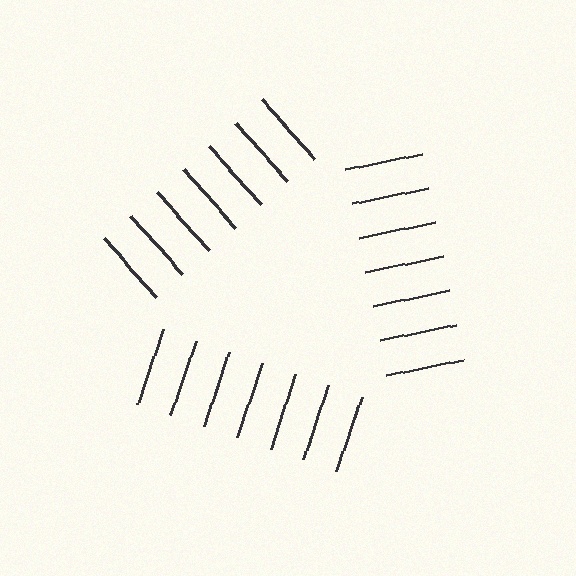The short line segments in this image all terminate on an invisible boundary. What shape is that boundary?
An illusory triangle — the line segments terminate on its edges but no continuous stroke is drawn.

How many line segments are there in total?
21 — 7 along each of the 3 edges.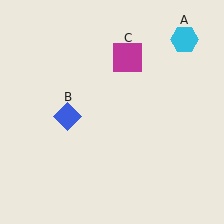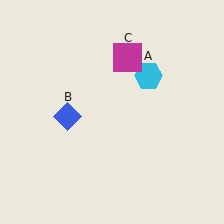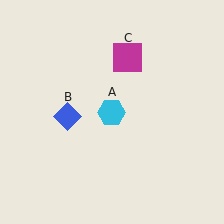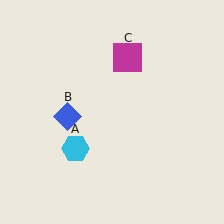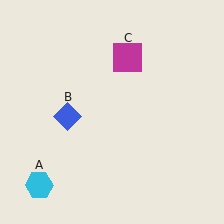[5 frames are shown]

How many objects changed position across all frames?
1 object changed position: cyan hexagon (object A).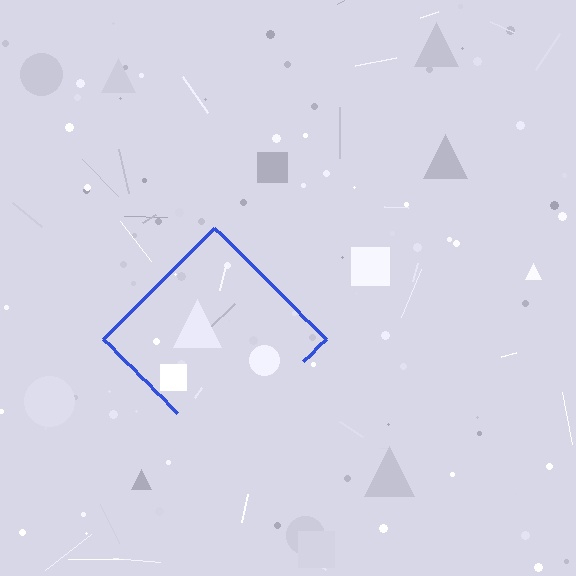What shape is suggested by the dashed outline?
The dashed outline suggests a diamond.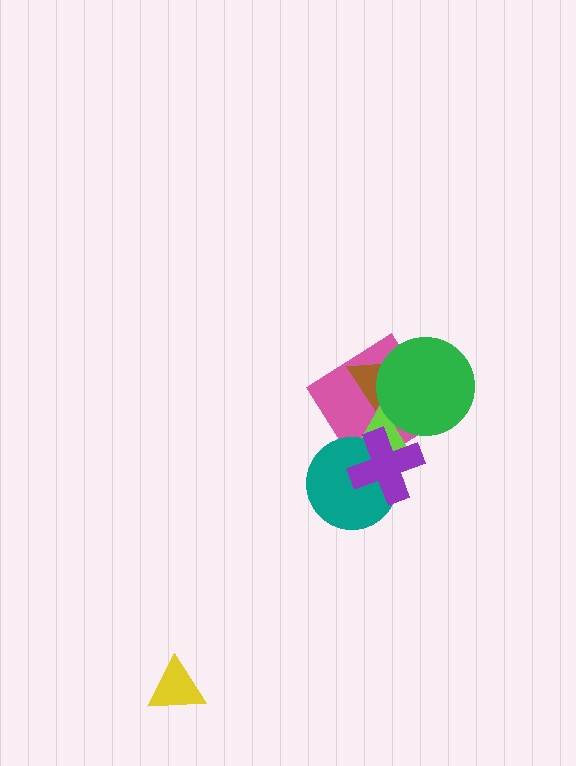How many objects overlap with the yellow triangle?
0 objects overlap with the yellow triangle.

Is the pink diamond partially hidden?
Yes, it is partially covered by another shape.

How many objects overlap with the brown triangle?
3 objects overlap with the brown triangle.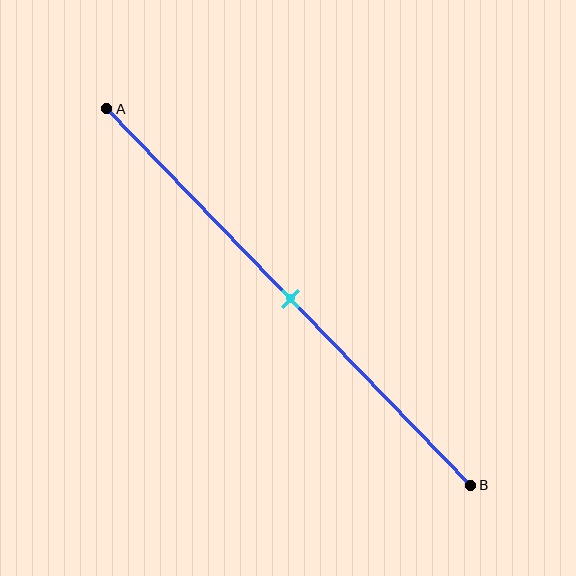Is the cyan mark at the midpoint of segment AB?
Yes, the mark is approximately at the midpoint.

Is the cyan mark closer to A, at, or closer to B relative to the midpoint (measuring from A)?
The cyan mark is approximately at the midpoint of segment AB.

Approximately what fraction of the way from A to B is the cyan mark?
The cyan mark is approximately 50% of the way from A to B.